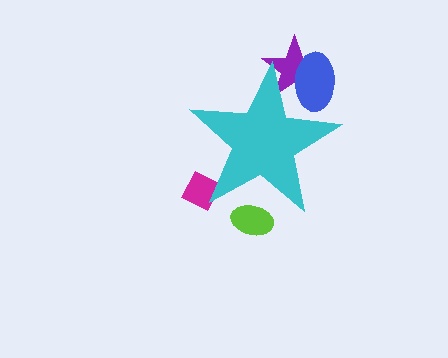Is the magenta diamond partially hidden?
Yes, the magenta diamond is partially hidden behind the cyan star.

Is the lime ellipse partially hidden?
Yes, the lime ellipse is partially hidden behind the cyan star.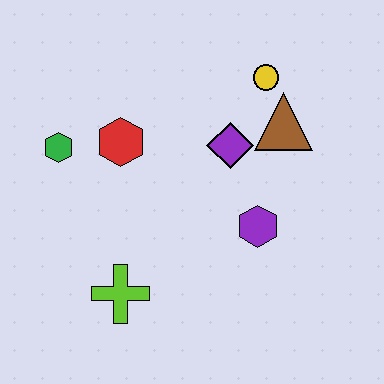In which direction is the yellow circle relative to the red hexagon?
The yellow circle is to the right of the red hexagon.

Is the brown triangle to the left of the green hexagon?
No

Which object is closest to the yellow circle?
The brown triangle is closest to the yellow circle.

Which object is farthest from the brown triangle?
The lime cross is farthest from the brown triangle.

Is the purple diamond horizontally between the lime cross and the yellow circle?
Yes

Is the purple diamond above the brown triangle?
No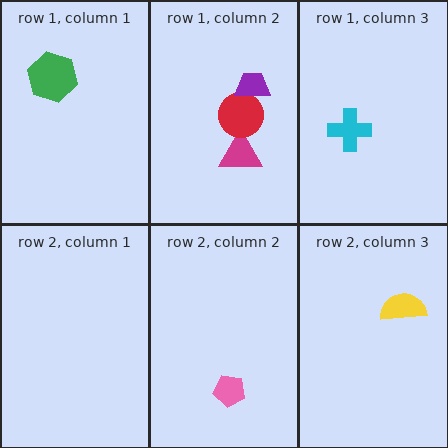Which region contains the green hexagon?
The row 1, column 1 region.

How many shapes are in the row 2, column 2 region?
1.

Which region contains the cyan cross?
The row 1, column 3 region.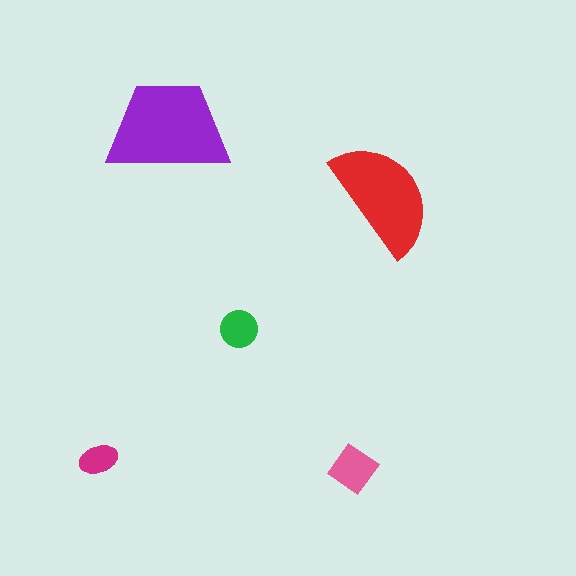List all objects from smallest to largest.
The magenta ellipse, the green circle, the pink diamond, the red semicircle, the purple trapezoid.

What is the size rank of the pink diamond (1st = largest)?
3rd.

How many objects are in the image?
There are 5 objects in the image.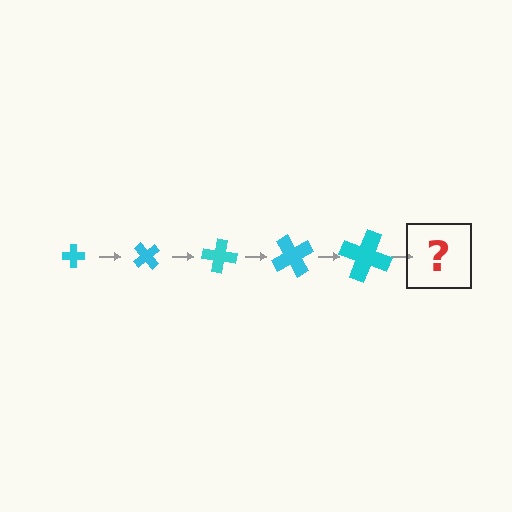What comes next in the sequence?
The next element should be a cross, larger than the previous one and rotated 250 degrees from the start.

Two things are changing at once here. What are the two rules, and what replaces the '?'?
The two rules are that the cross grows larger each step and it rotates 50 degrees each step. The '?' should be a cross, larger than the previous one and rotated 250 degrees from the start.